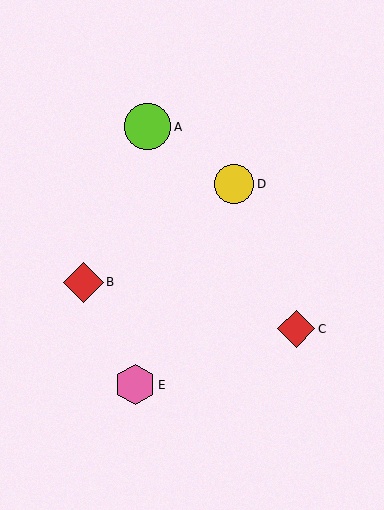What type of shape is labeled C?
Shape C is a red diamond.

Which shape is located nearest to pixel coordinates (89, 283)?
The red diamond (labeled B) at (83, 282) is nearest to that location.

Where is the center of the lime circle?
The center of the lime circle is at (147, 127).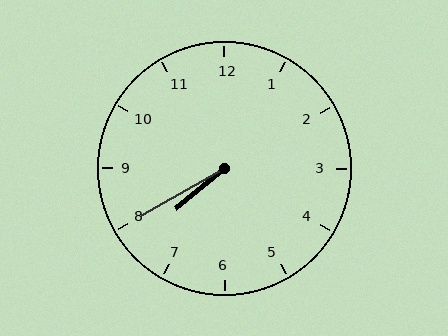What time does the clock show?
7:40.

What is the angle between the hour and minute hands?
Approximately 10 degrees.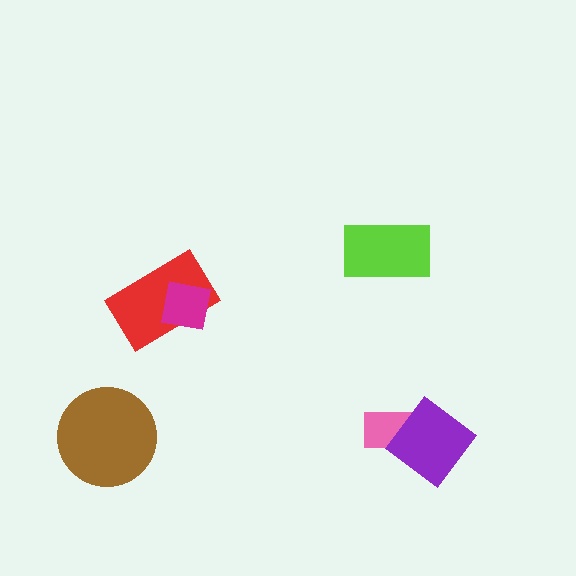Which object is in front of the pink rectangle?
The purple diamond is in front of the pink rectangle.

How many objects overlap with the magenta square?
1 object overlaps with the magenta square.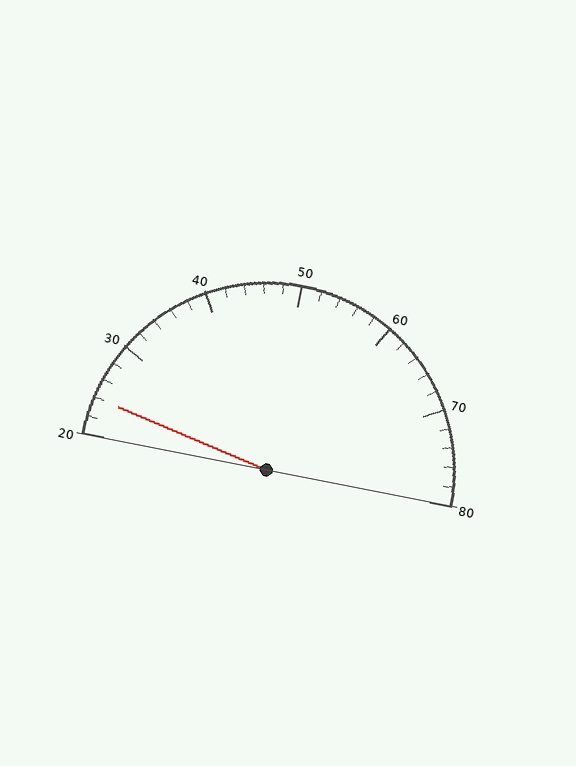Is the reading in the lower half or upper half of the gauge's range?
The reading is in the lower half of the range (20 to 80).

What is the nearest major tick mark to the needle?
The nearest major tick mark is 20.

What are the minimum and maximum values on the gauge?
The gauge ranges from 20 to 80.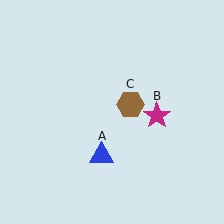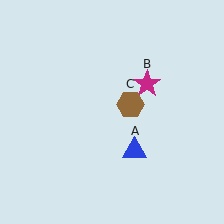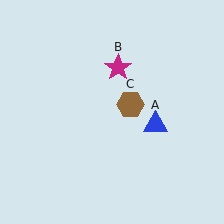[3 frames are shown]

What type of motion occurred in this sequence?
The blue triangle (object A), magenta star (object B) rotated counterclockwise around the center of the scene.